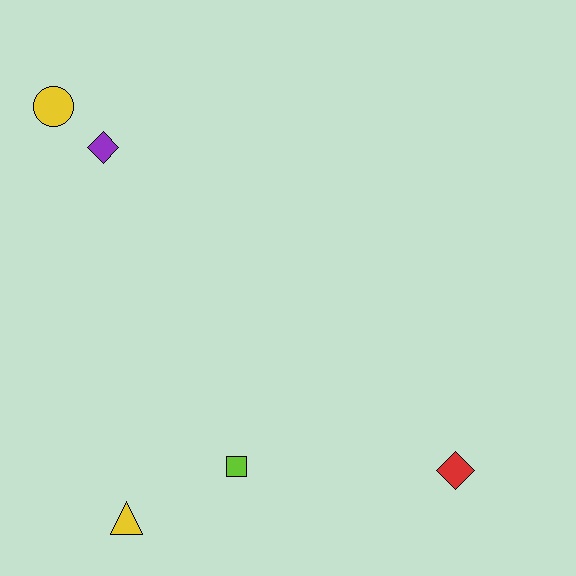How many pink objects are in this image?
There are no pink objects.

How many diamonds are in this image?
There are 2 diamonds.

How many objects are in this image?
There are 5 objects.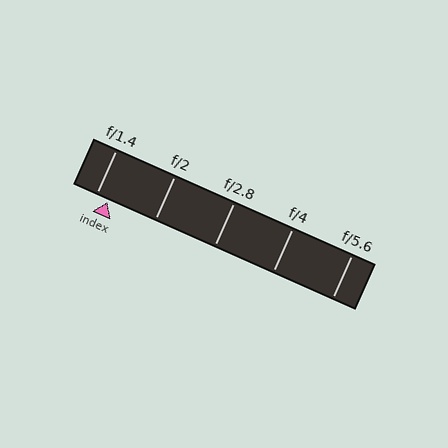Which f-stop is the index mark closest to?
The index mark is closest to f/1.4.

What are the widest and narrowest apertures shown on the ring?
The widest aperture shown is f/1.4 and the narrowest is f/5.6.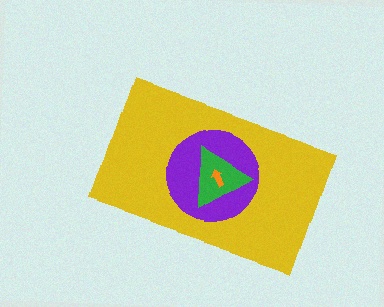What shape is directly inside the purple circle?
The green triangle.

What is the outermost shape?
The yellow rectangle.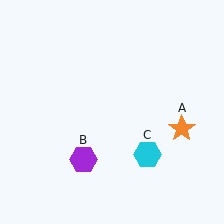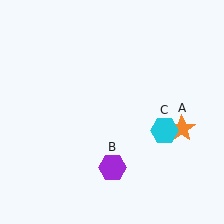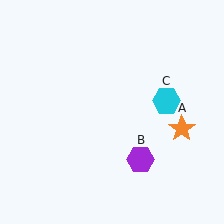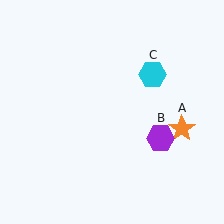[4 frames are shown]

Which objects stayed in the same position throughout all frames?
Orange star (object A) remained stationary.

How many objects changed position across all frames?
2 objects changed position: purple hexagon (object B), cyan hexagon (object C).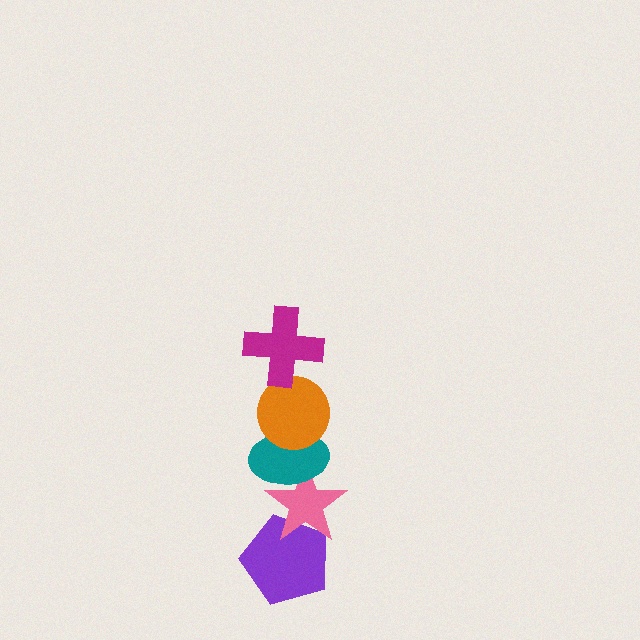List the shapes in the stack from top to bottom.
From top to bottom: the magenta cross, the orange circle, the teal ellipse, the pink star, the purple pentagon.